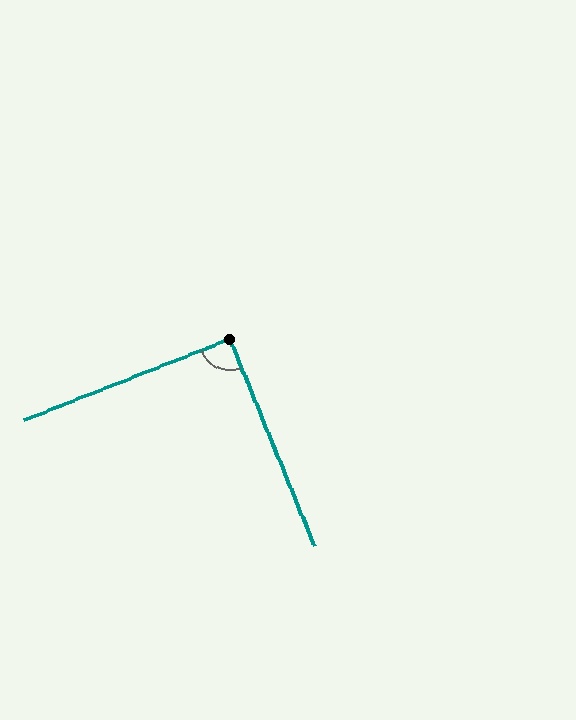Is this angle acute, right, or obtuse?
It is approximately a right angle.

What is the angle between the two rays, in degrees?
Approximately 91 degrees.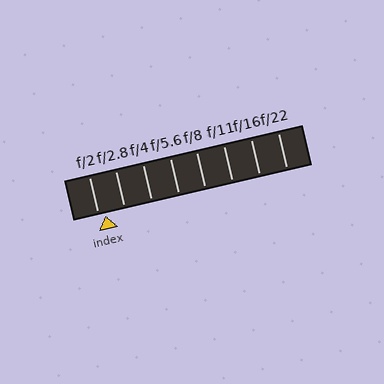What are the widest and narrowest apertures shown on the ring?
The widest aperture shown is f/2 and the narrowest is f/22.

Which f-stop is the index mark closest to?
The index mark is closest to f/2.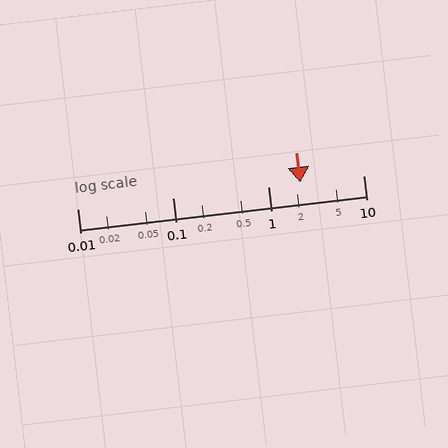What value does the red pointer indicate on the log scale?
The pointer indicates approximately 2.2.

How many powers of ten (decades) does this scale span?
The scale spans 3 decades, from 0.01 to 10.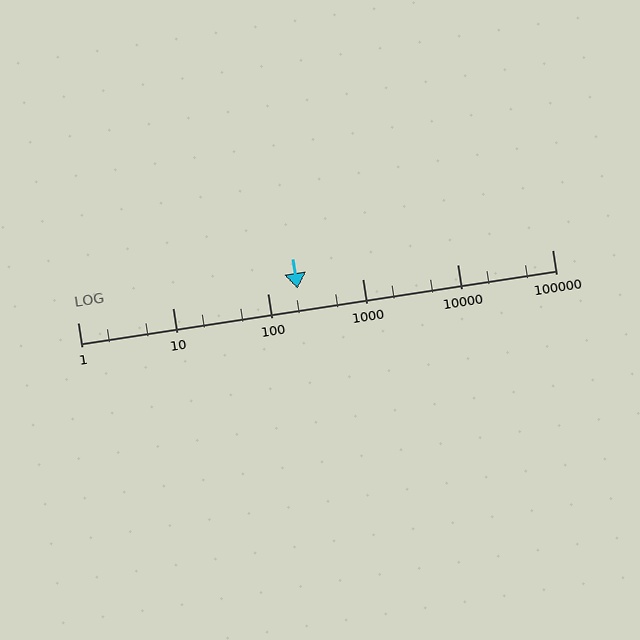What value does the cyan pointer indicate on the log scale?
The pointer indicates approximately 210.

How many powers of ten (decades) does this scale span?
The scale spans 5 decades, from 1 to 100000.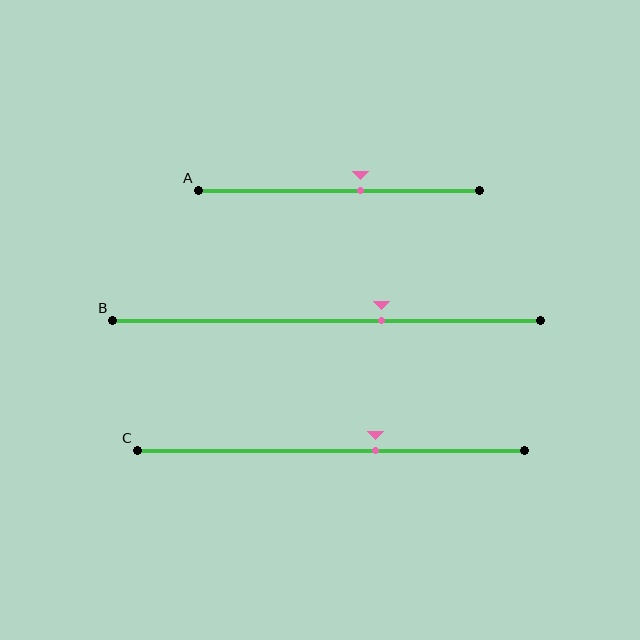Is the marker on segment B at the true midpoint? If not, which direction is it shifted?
No, the marker on segment B is shifted to the right by about 13% of the segment length.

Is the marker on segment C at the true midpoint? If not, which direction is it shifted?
No, the marker on segment C is shifted to the right by about 11% of the segment length.